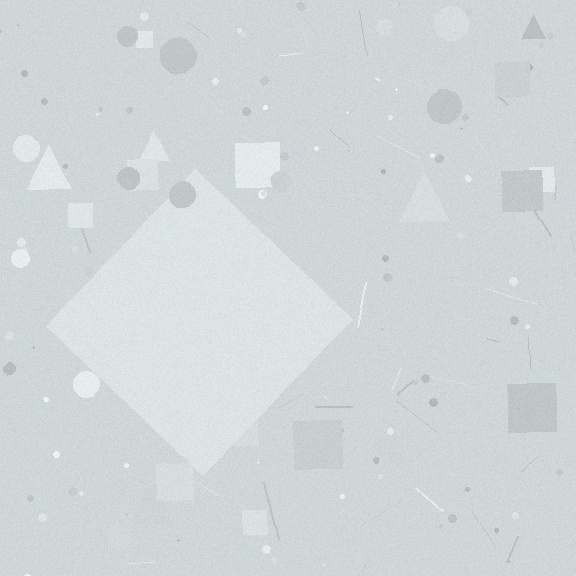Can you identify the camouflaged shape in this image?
The camouflaged shape is a diamond.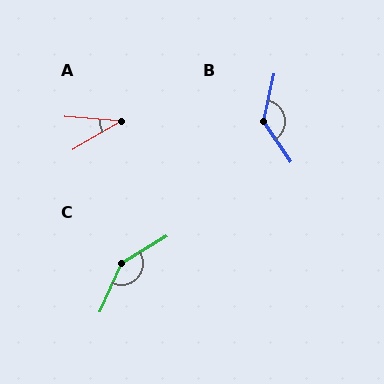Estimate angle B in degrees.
Approximately 133 degrees.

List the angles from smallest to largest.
A (35°), B (133°), C (145°).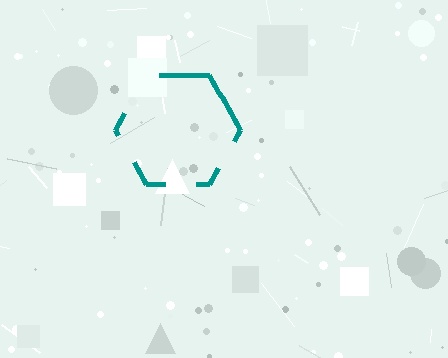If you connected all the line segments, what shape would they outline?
They would outline a hexagon.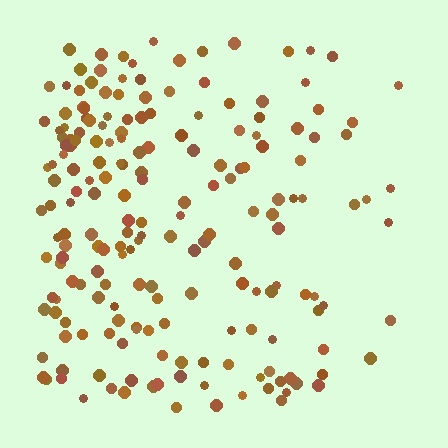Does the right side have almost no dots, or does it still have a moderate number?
Still a moderate number, just noticeably fewer than the left.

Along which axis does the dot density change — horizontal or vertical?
Horizontal.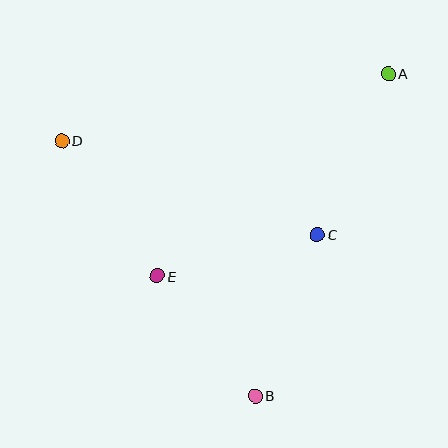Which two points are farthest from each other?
Points A and B are farthest from each other.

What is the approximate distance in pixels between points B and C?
The distance between B and C is approximately 173 pixels.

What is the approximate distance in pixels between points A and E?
The distance between A and E is approximately 307 pixels.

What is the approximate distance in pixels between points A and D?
The distance between A and D is approximately 333 pixels.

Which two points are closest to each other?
Points B and E are closest to each other.